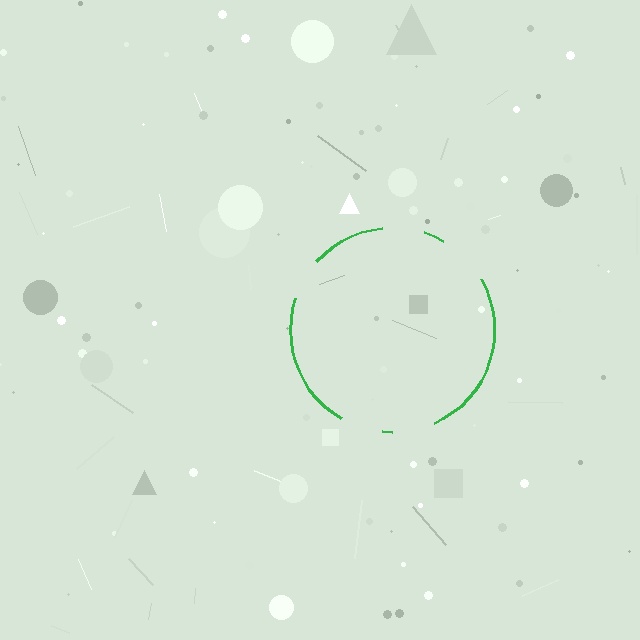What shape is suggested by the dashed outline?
The dashed outline suggests a circle.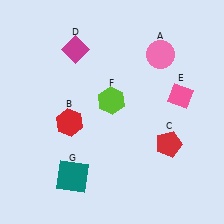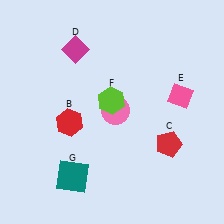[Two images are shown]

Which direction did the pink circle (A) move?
The pink circle (A) moved down.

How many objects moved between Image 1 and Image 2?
1 object moved between the two images.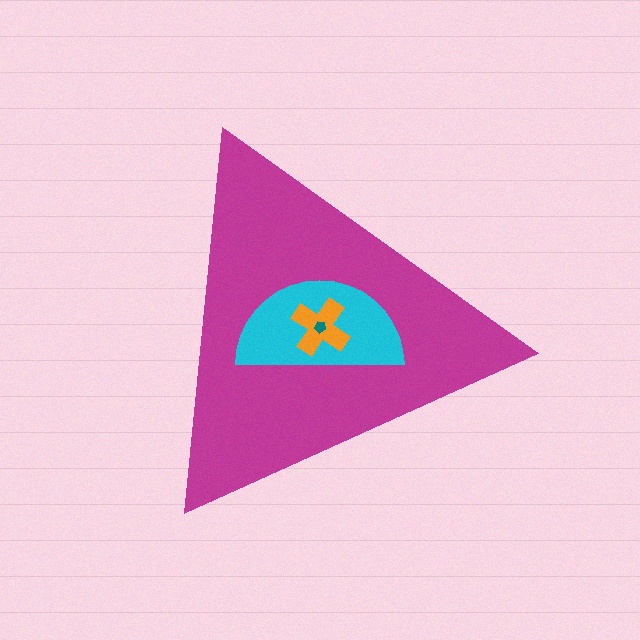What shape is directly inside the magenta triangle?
The cyan semicircle.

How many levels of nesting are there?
4.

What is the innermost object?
The teal pentagon.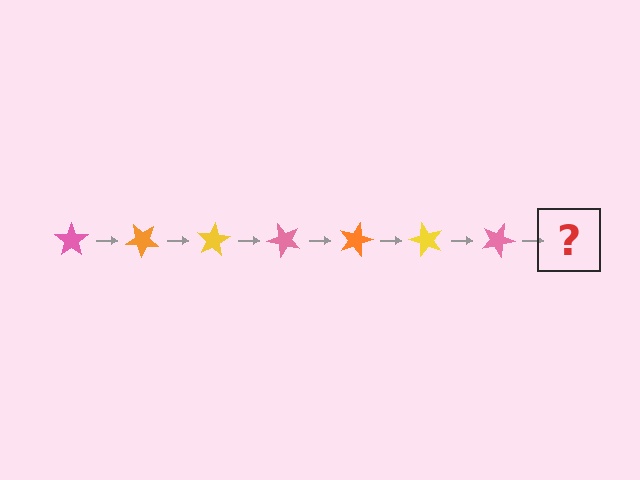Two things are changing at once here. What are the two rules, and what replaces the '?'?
The two rules are that it rotates 40 degrees each step and the color cycles through pink, orange, and yellow. The '?' should be an orange star, rotated 280 degrees from the start.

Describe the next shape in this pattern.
It should be an orange star, rotated 280 degrees from the start.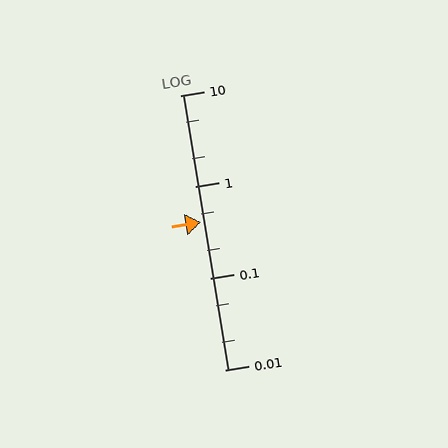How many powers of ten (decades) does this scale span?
The scale spans 3 decades, from 0.01 to 10.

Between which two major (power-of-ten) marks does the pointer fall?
The pointer is between 0.1 and 1.